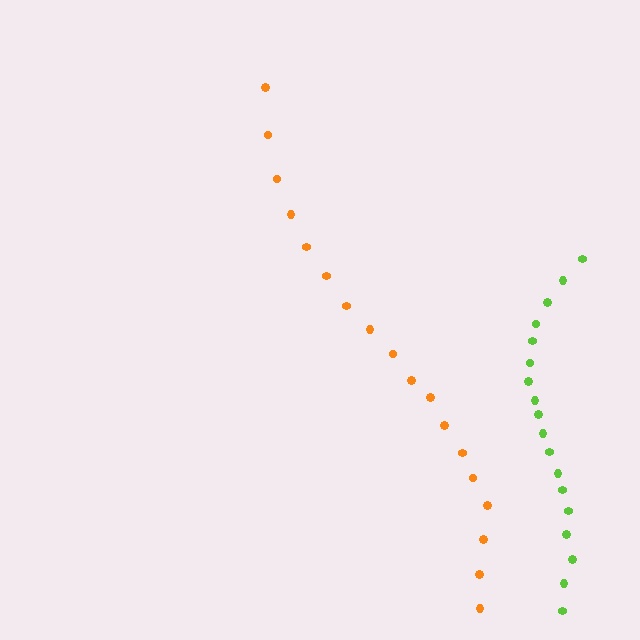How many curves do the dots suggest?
There are 2 distinct paths.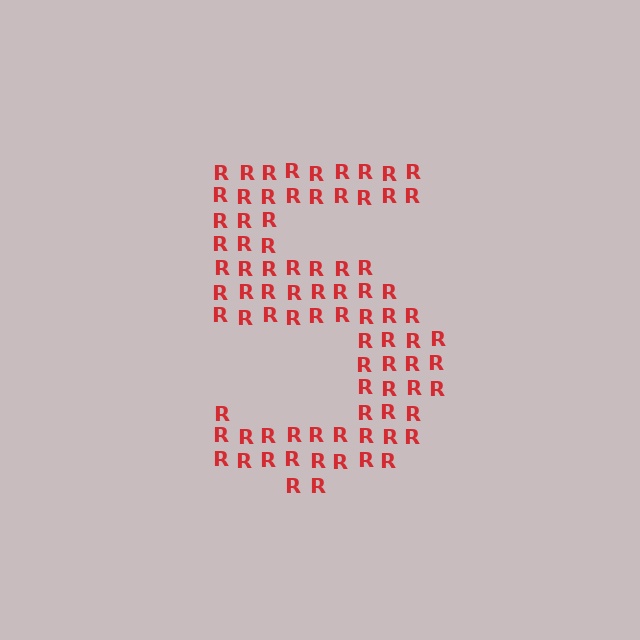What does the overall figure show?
The overall figure shows the digit 5.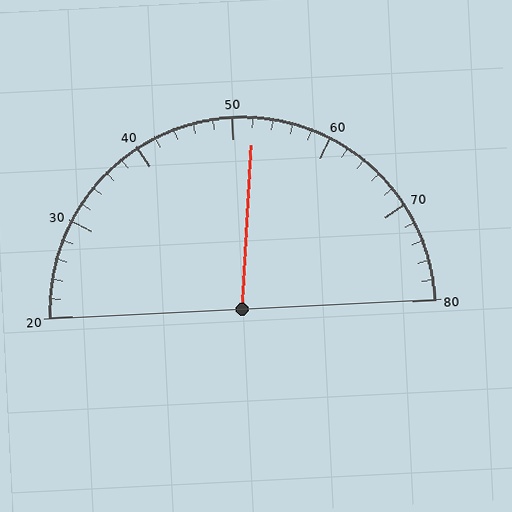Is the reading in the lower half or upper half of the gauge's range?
The reading is in the upper half of the range (20 to 80).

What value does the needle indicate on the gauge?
The needle indicates approximately 52.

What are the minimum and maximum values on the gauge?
The gauge ranges from 20 to 80.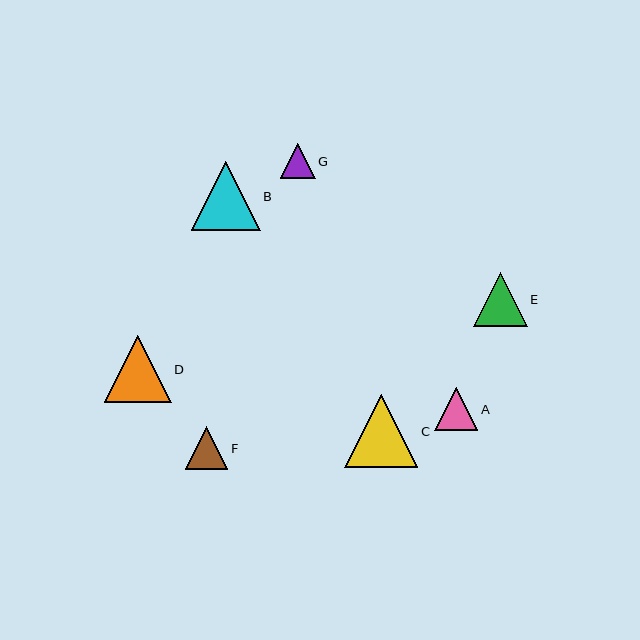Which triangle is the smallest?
Triangle G is the smallest with a size of approximately 35 pixels.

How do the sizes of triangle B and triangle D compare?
Triangle B and triangle D are approximately the same size.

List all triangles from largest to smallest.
From largest to smallest: C, B, D, E, A, F, G.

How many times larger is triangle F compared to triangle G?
Triangle F is approximately 1.2 times the size of triangle G.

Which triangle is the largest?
Triangle C is the largest with a size of approximately 73 pixels.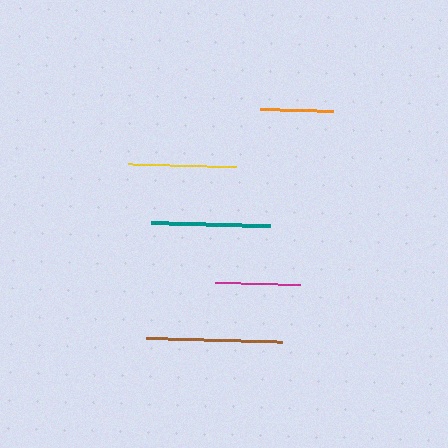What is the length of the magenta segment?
The magenta segment is approximately 85 pixels long.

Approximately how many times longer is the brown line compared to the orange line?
The brown line is approximately 1.9 times the length of the orange line.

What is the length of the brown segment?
The brown segment is approximately 137 pixels long.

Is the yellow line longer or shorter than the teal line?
The teal line is longer than the yellow line.